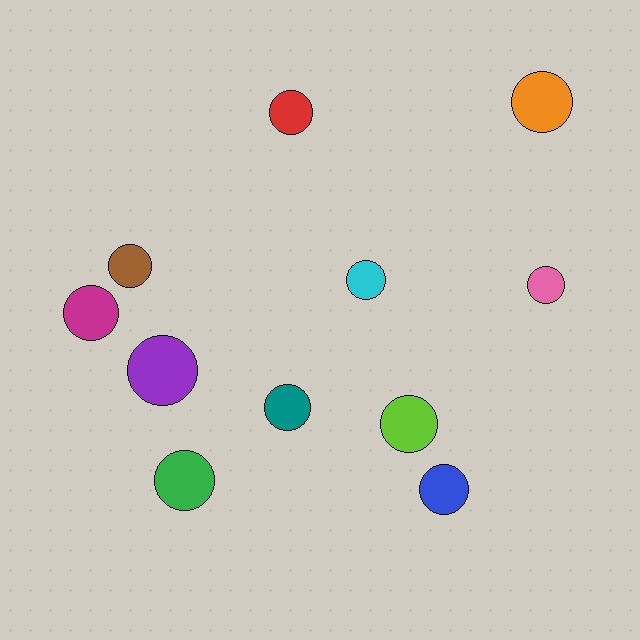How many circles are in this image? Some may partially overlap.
There are 11 circles.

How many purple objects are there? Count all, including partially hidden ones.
There is 1 purple object.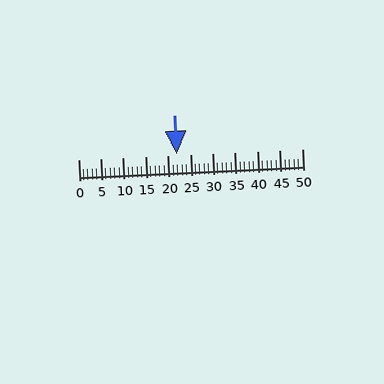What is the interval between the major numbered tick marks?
The major tick marks are spaced 5 units apart.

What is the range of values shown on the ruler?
The ruler shows values from 0 to 50.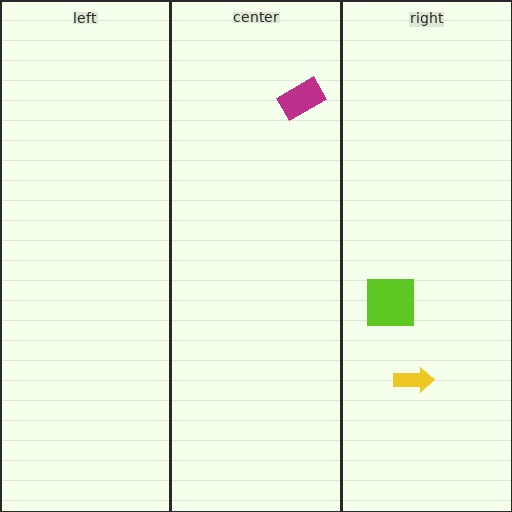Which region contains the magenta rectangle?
The center region.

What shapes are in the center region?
The magenta rectangle.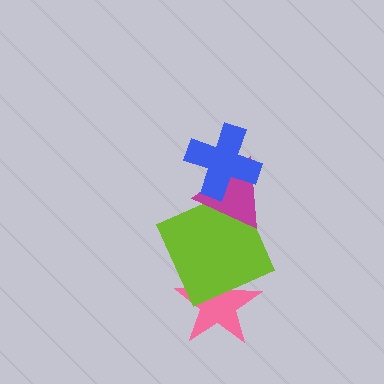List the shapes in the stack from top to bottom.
From top to bottom: the blue cross, the magenta triangle, the lime square, the pink star.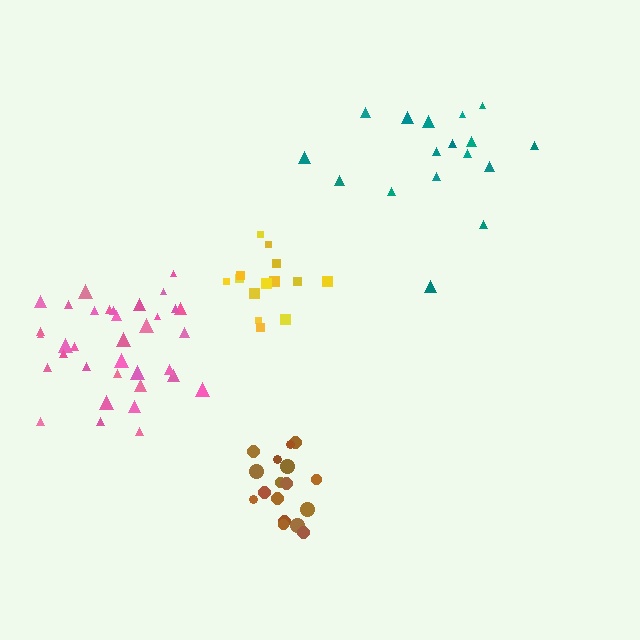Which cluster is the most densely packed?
Yellow.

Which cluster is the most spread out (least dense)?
Teal.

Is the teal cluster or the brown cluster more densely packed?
Brown.